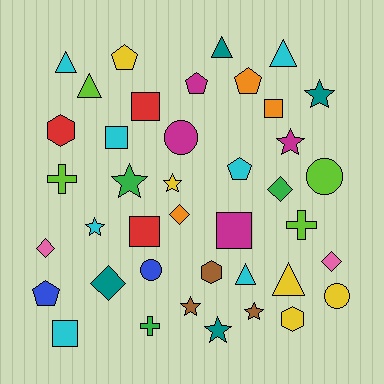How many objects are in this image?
There are 40 objects.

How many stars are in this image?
There are 8 stars.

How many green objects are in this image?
There are 3 green objects.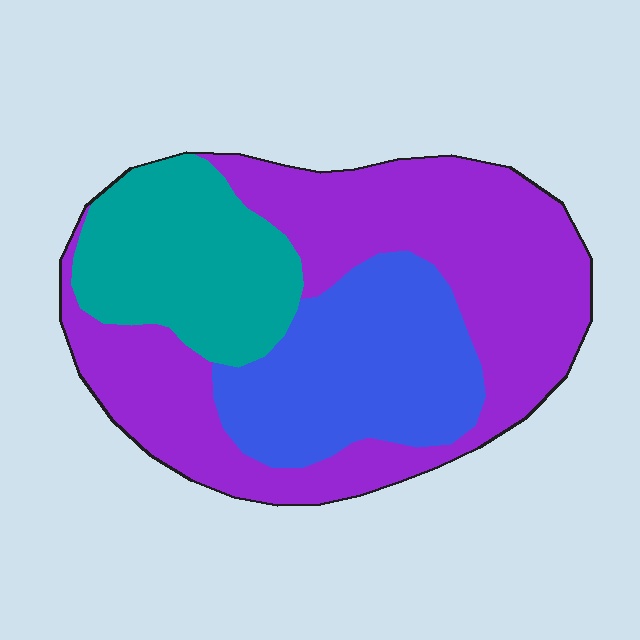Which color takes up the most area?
Purple, at roughly 50%.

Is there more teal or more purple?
Purple.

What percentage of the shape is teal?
Teal takes up less than a quarter of the shape.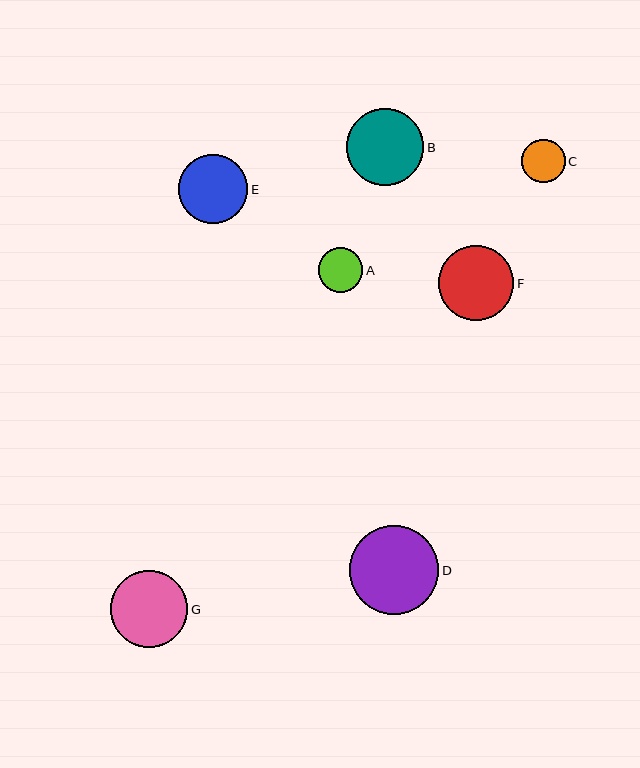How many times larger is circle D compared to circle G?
Circle D is approximately 1.2 times the size of circle G.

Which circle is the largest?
Circle D is the largest with a size of approximately 89 pixels.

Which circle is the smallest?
Circle C is the smallest with a size of approximately 43 pixels.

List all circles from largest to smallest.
From largest to smallest: D, B, G, F, E, A, C.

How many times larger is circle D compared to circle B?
Circle D is approximately 1.2 times the size of circle B.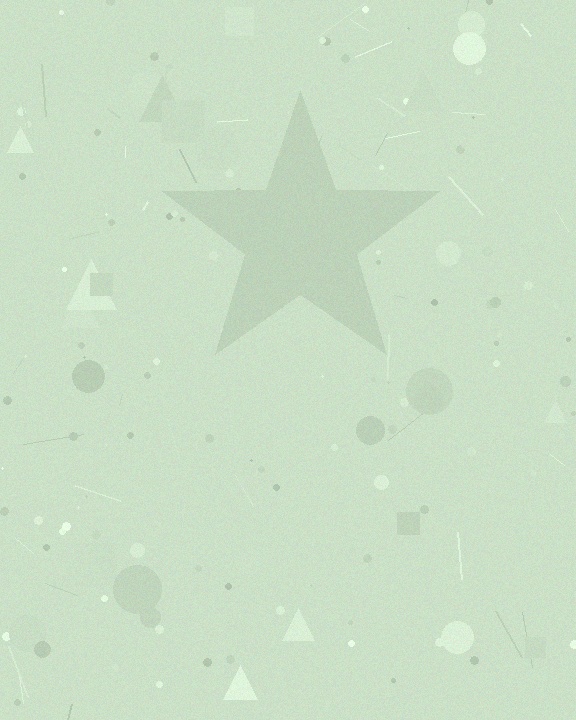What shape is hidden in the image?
A star is hidden in the image.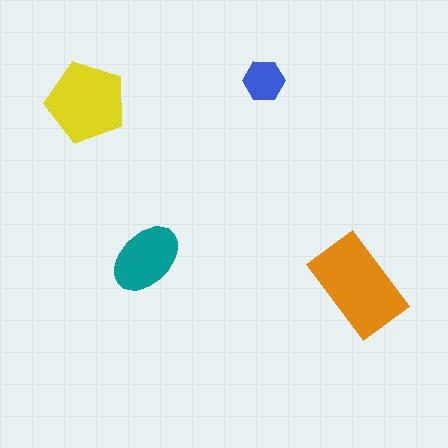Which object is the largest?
The orange rectangle.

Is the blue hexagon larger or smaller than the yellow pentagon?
Smaller.